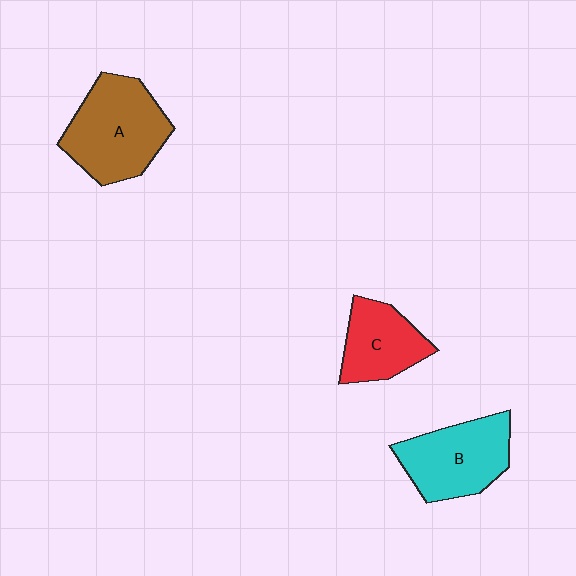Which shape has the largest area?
Shape A (brown).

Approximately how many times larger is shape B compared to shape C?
Approximately 1.3 times.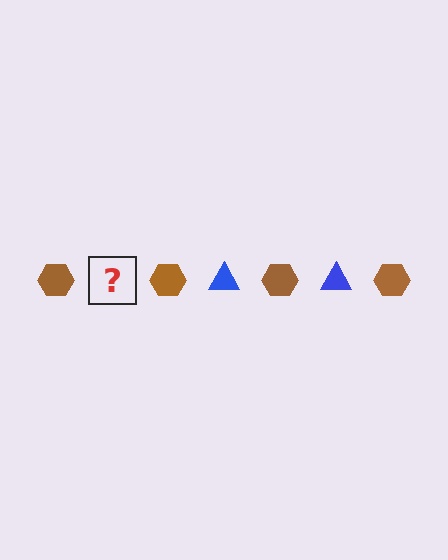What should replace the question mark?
The question mark should be replaced with a blue triangle.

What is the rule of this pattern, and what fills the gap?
The rule is that the pattern alternates between brown hexagon and blue triangle. The gap should be filled with a blue triangle.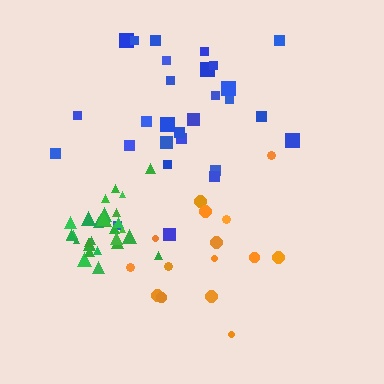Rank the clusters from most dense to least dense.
green, blue, orange.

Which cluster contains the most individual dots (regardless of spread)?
Green (31).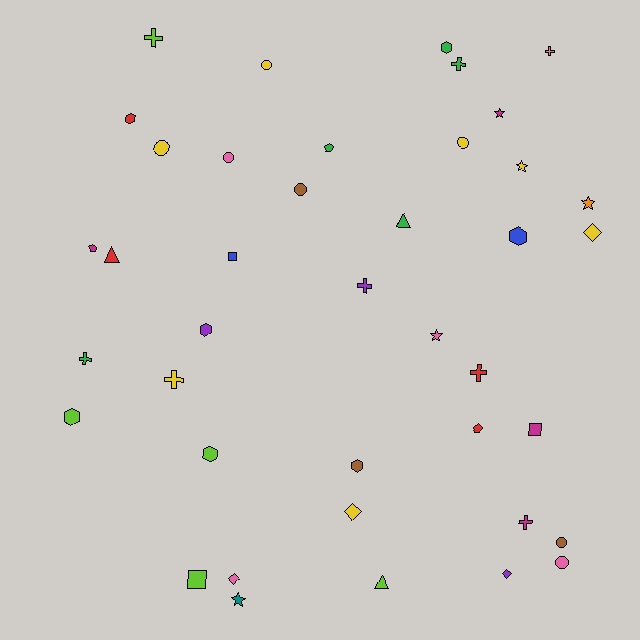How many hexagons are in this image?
There are 7 hexagons.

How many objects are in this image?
There are 40 objects.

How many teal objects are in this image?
There is 1 teal object.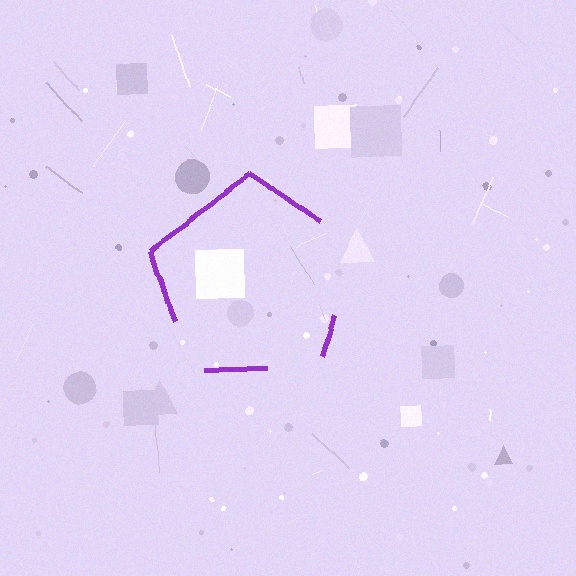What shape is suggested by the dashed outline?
The dashed outline suggests a pentagon.